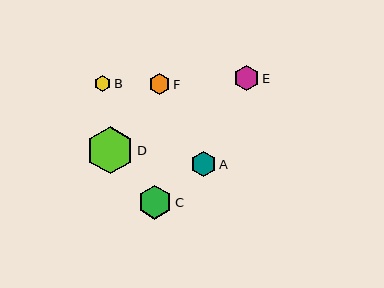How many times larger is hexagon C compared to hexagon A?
Hexagon C is approximately 1.3 times the size of hexagon A.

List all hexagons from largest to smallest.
From largest to smallest: D, C, E, A, F, B.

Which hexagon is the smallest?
Hexagon B is the smallest with a size of approximately 16 pixels.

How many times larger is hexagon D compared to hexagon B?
Hexagon D is approximately 2.9 times the size of hexagon B.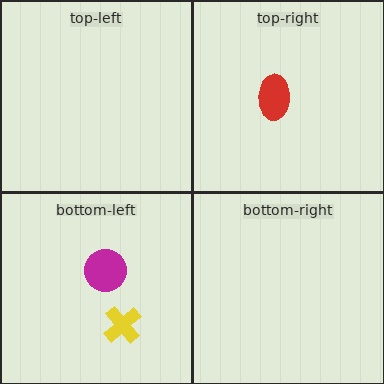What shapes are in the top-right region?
The red ellipse.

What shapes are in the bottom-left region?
The magenta circle, the yellow cross.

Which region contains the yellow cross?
The bottom-left region.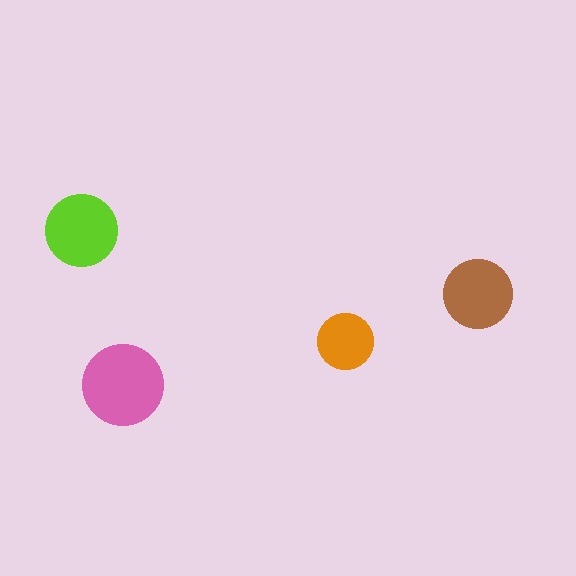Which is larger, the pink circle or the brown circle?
The pink one.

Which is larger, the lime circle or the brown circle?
The lime one.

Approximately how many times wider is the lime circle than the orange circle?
About 1.5 times wider.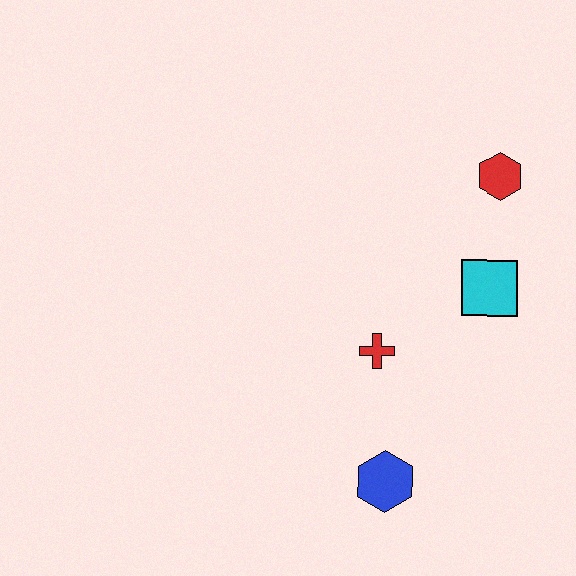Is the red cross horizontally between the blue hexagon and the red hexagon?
No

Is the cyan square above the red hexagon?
No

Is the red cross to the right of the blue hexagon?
No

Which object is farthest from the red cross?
The red hexagon is farthest from the red cross.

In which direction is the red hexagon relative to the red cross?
The red hexagon is above the red cross.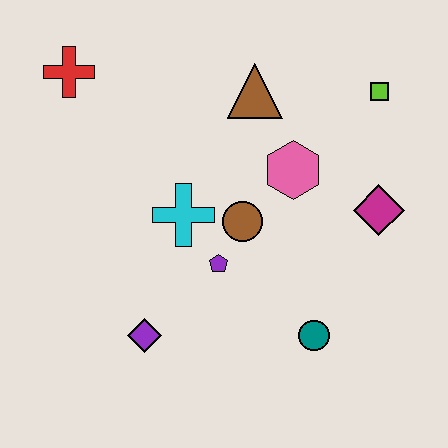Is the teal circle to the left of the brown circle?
No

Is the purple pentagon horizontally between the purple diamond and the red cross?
No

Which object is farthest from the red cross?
The teal circle is farthest from the red cross.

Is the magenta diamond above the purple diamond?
Yes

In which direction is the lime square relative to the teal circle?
The lime square is above the teal circle.